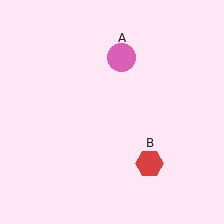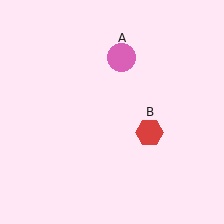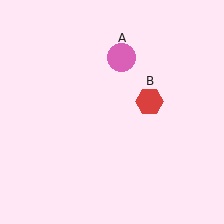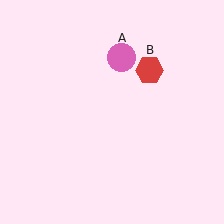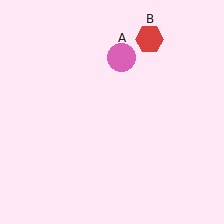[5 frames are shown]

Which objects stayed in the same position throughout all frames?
Pink circle (object A) remained stationary.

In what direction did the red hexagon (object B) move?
The red hexagon (object B) moved up.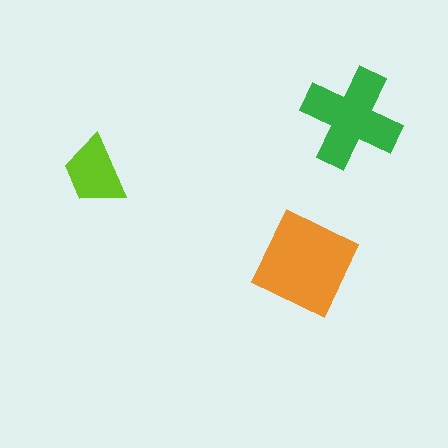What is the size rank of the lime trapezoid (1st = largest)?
3rd.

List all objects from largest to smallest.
The orange square, the green cross, the lime trapezoid.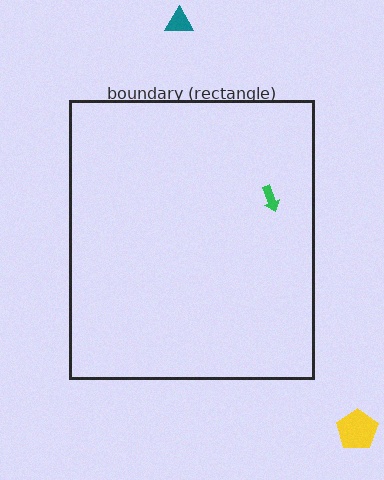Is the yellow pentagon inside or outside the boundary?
Outside.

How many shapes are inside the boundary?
1 inside, 2 outside.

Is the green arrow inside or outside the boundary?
Inside.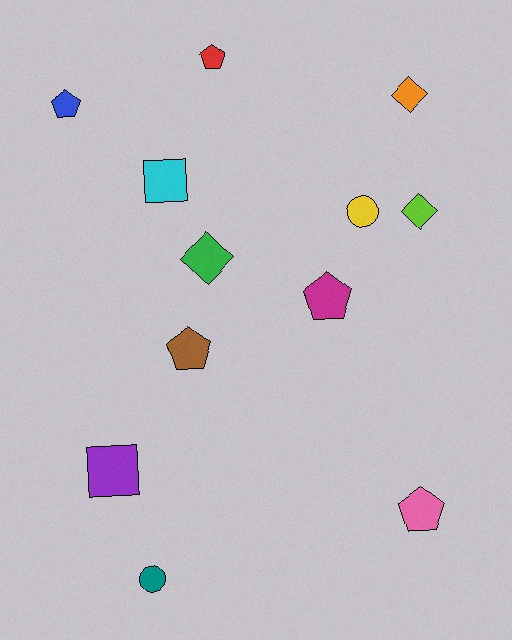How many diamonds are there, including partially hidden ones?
There are 3 diamonds.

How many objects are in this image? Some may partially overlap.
There are 12 objects.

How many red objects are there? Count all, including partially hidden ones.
There is 1 red object.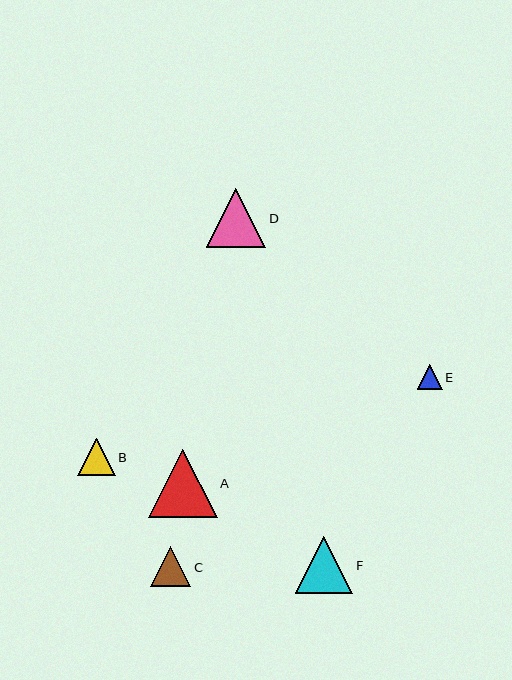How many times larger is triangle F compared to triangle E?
Triangle F is approximately 2.3 times the size of triangle E.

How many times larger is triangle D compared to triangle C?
Triangle D is approximately 1.5 times the size of triangle C.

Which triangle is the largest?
Triangle A is the largest with a size of approximately 69 pixels.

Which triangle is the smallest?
Triangle E is the smallest with a size of approximately 25 pixels.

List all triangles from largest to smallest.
From largest to smallest: A, D, F, C, B, E.